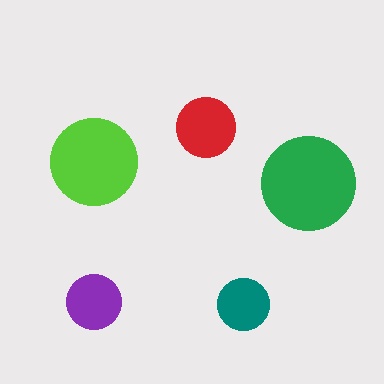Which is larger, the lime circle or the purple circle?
The lime one.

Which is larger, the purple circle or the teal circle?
The purple one.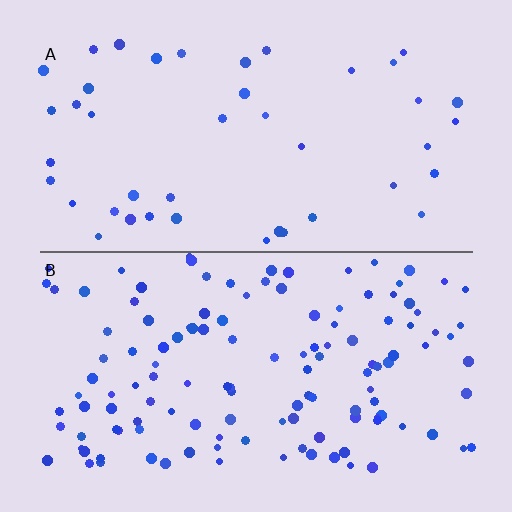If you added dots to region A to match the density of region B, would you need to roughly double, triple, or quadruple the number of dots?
Approximately triple.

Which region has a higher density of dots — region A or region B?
B (the bottom).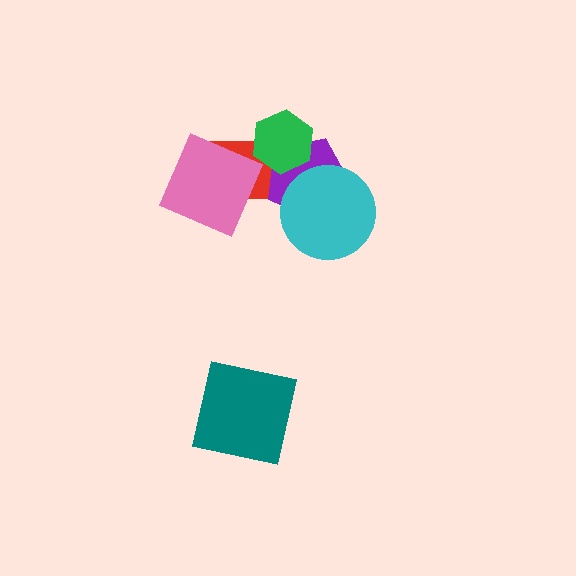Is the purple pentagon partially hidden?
Yes, it is partially covered by another shape.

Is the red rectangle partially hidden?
Yes, it is partially covered by another shape.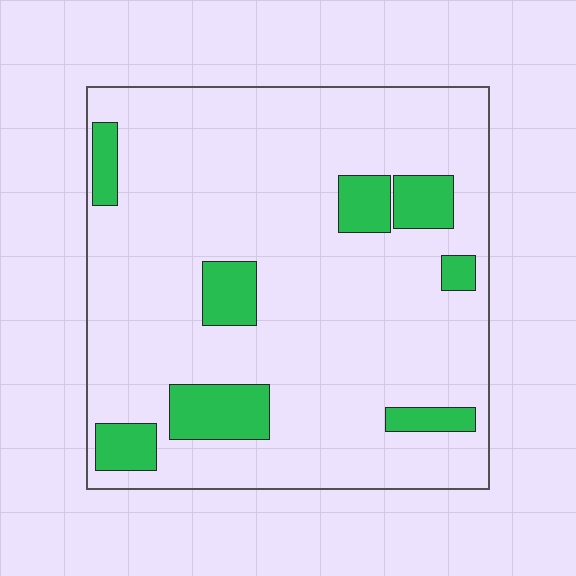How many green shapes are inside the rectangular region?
8.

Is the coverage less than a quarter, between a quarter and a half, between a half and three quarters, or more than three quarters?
Less than a quarter.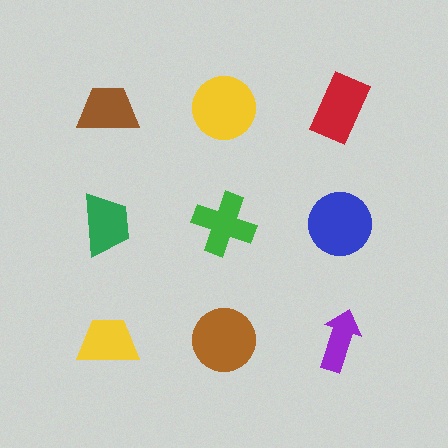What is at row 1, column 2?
A yellow circle.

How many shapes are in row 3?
3 shapes.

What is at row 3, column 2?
A brown circle.